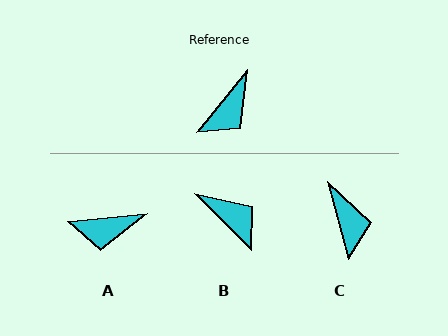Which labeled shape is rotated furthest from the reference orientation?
B, about 84 degrees away.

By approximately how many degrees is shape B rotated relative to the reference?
Approximately 84 degrees counter-clockwise.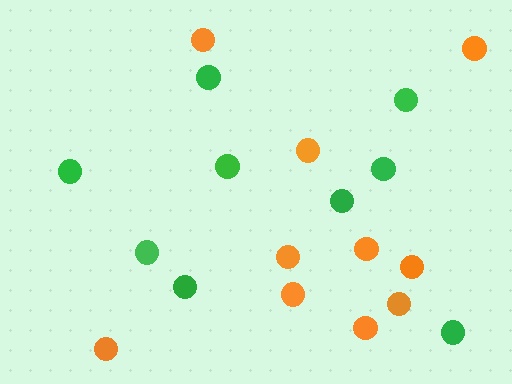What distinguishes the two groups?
There are 2 groups: one group of green circles (9) and one group of orange circles (10).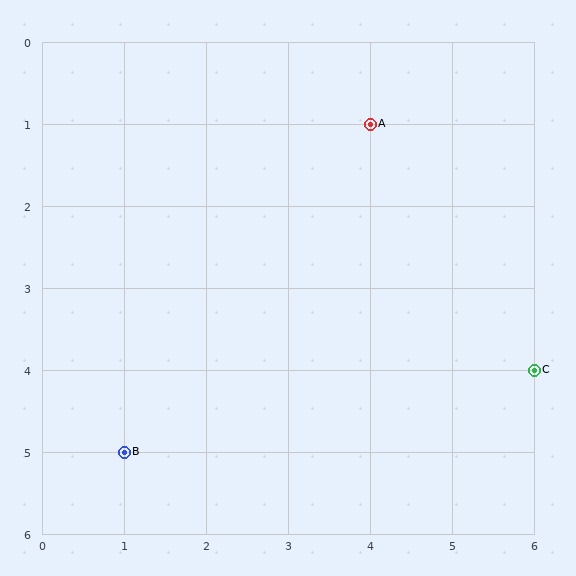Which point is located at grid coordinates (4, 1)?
Point A is at (4, 1).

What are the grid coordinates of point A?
Point A is at grid coordinates (4, 1).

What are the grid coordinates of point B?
Point B is at grid coordinates (1, 5).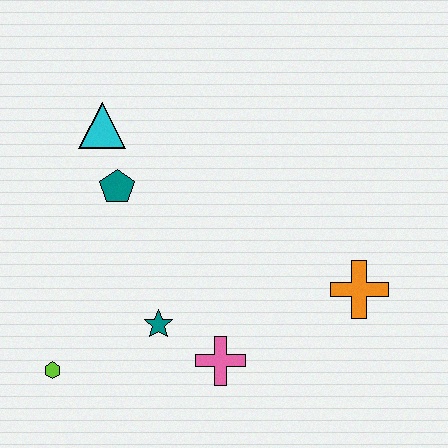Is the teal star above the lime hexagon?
Yes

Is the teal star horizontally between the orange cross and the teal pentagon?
Yes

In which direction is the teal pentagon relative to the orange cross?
The teal pentagon is to the left of the orange cross.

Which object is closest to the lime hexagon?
The teal star is closest to the lime hexagon.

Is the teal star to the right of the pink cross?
No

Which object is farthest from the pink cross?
The cyan triangle is farthest from the pink cross.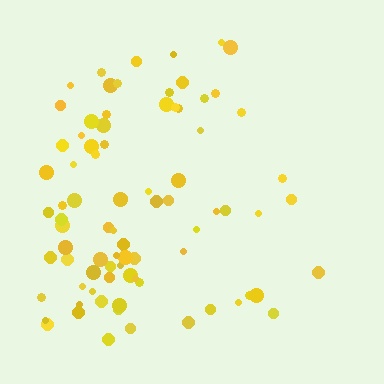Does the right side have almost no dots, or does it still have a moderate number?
Still a moderate number, just noticeably fewer than the left.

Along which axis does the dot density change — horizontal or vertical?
Horizontal.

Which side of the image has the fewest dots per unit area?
The right.